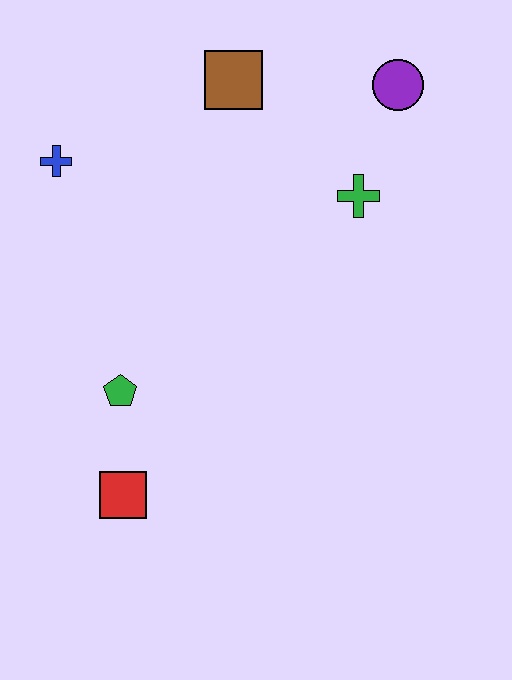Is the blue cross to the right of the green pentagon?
No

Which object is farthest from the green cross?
The red square is farthest from the green cross.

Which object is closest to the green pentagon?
The red square is closest to the green pentagon.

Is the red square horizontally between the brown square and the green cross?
No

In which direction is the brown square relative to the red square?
The brown square is above the red square.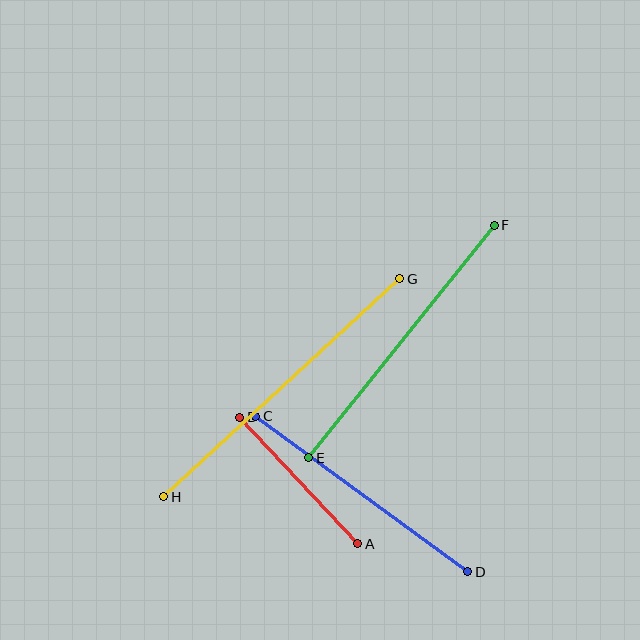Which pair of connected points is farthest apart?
Points G and H are farthest apart.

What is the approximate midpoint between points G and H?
The midpoint is at approximately (282, 388) pixels.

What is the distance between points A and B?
The distance is approximately 173 pixels.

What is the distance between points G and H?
The distance is approximately 321 pixels.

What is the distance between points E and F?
The distance is approximately 297 pixels.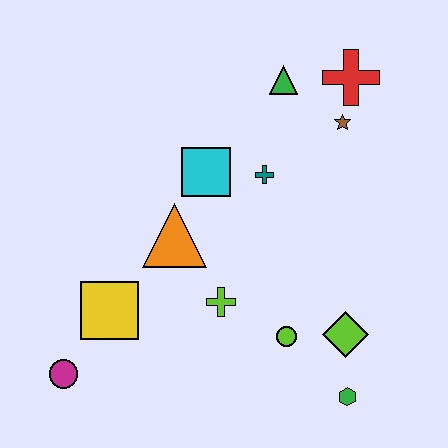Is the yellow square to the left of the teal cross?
Yes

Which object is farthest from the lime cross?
The red cross is farthest from the lime cross.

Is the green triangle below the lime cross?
No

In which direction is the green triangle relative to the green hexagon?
The green triangle is above the green hexagon.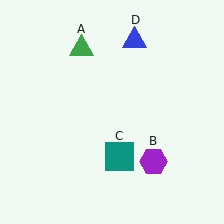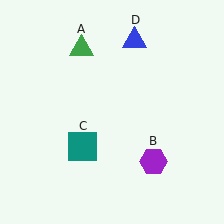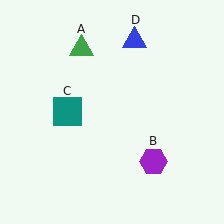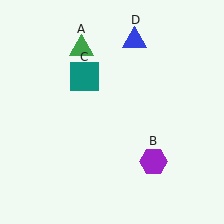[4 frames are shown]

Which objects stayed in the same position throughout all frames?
Green triangle (object A) and purple hexagon (object B) and blue triangle (object D) remained stationary.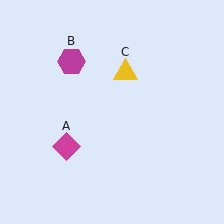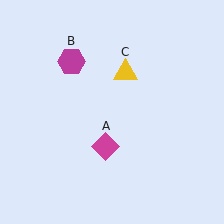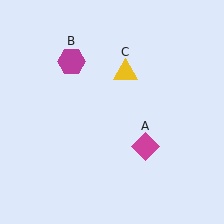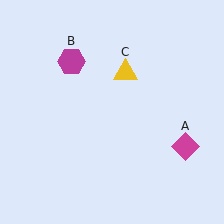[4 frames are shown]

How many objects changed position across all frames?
1 object changed position: magenta diamond (object A).